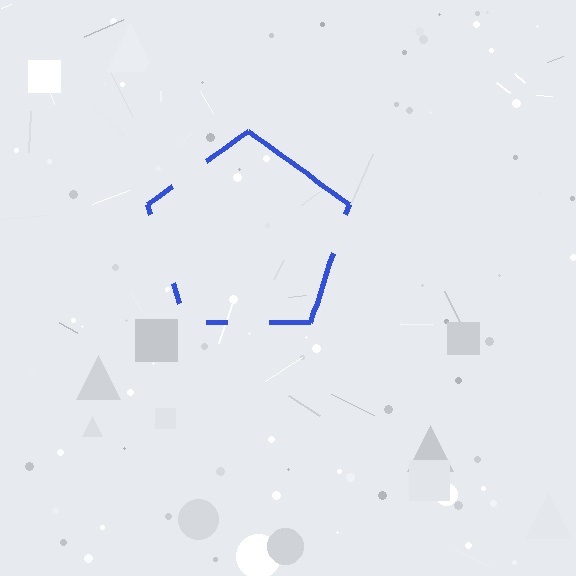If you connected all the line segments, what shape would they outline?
They would outline a pentagon.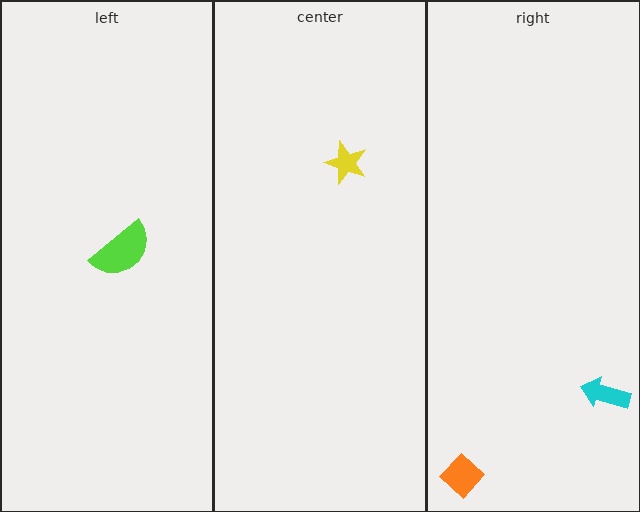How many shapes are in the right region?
2.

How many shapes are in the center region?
1.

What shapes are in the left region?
The lime semicircle.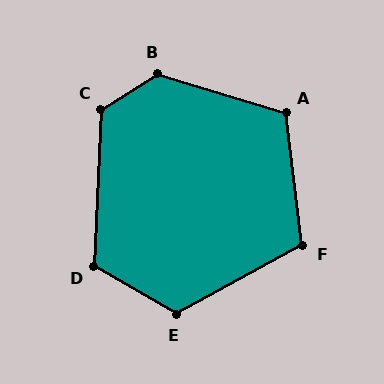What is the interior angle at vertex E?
Approximately 121 degrees (obtuse).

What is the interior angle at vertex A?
Approximately 114 degrees (obtuse).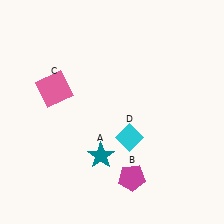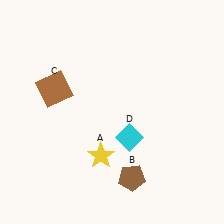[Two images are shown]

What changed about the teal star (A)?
In Image 1, A is teal. In Image 2, it changed to yellow.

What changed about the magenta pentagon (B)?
In Image 1, B is magenta. In Image 2, it changed to brown.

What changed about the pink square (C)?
In Image 1, C is pink. In Image 2, it changed to brown.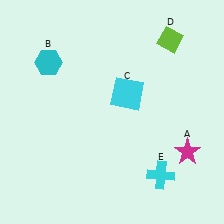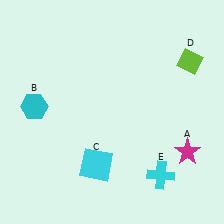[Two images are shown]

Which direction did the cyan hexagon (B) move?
The cyan hexagon (B) moved down.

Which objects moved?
The objects that moved are: the cyan hexagon (B), the cyan square (C), the lime diamond (D).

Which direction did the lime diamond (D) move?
The lime diamond (D) moved down.